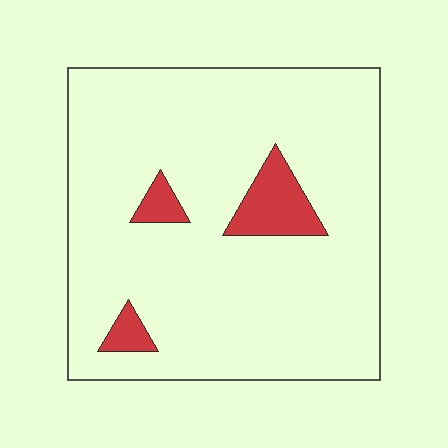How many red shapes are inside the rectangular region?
3.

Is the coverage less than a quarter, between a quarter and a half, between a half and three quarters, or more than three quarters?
Less than a quarter.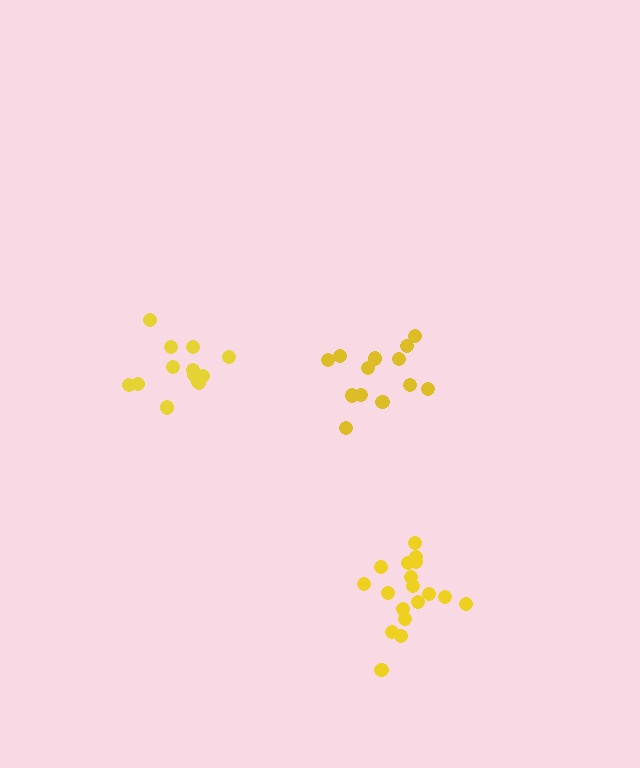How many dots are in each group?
Group 1: 13 dots, Group 2: 13 dots, Group 3: 18 dots (44 total).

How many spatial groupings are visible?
There are 3 spatial groupings.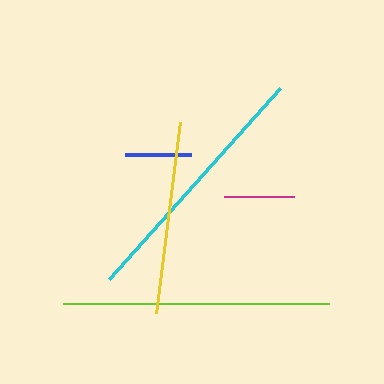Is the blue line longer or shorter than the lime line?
The lime line is longer than the blue line.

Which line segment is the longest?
The lime line is the longest at approximately 266 pixels.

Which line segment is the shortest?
The blue line is the shortest at approximately 65 pixels.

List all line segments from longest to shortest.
From longest to shortest: lime, cyan, yellow, magenta, blue.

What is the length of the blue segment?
The blue segment is approximately 65 pixels long.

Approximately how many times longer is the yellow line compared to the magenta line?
The yellow line is approximately 2.7 times the length of the magenta line.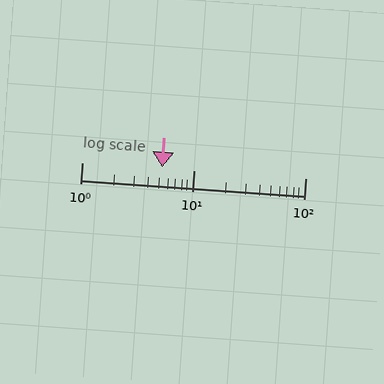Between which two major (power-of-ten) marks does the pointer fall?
The pointer is between 1 and 10.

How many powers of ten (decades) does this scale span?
The scale spans 2 decades, from 1 to 100.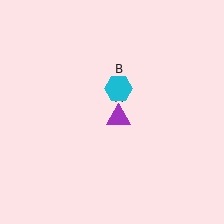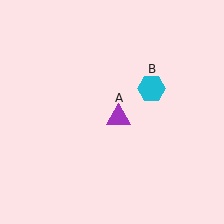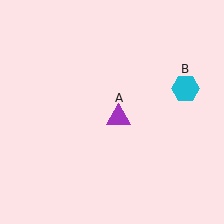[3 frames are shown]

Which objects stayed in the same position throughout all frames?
Purple triangle (object A) remained stationary.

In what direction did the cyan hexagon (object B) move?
The cyan hexagon (object B) moved right.